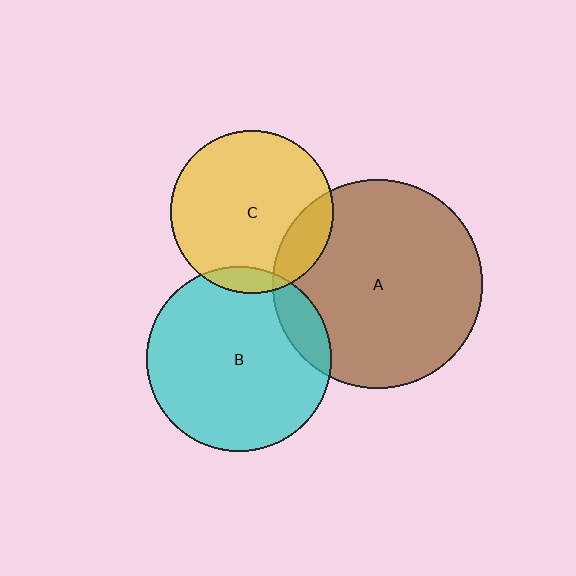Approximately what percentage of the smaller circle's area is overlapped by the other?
Approximately 10%.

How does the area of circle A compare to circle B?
Approximately 1.3 times.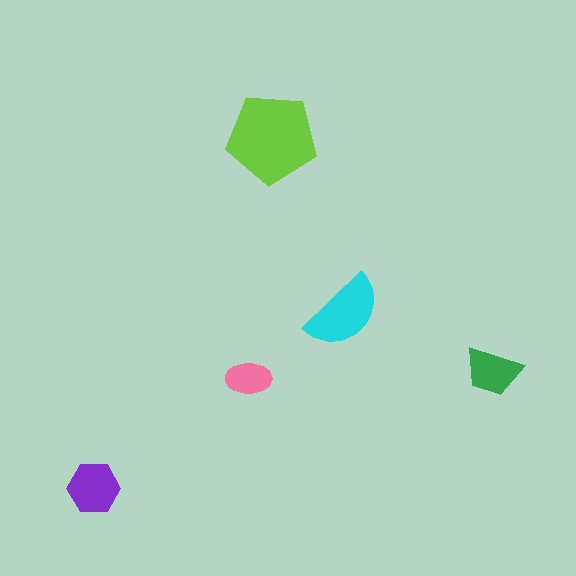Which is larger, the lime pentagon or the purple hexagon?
The lime pentagon.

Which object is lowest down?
The purple hexagon is bottommost.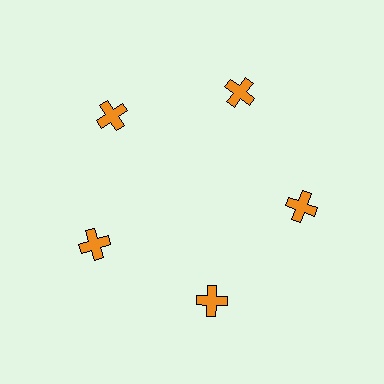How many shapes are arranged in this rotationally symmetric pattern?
There are 5 shapes, arranged in 5 groups of 1.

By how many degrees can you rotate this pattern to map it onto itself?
The pattern maps onto itself every 72 degrees of rotation.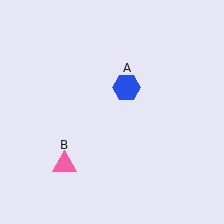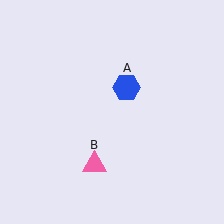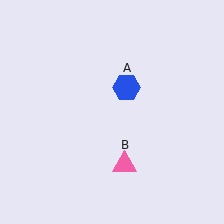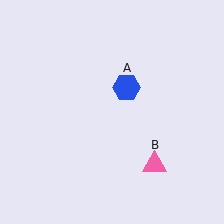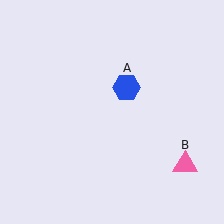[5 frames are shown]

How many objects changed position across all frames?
1 object changed position: pink triangle (object B).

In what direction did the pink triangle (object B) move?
The pink triangle (object B) moved right.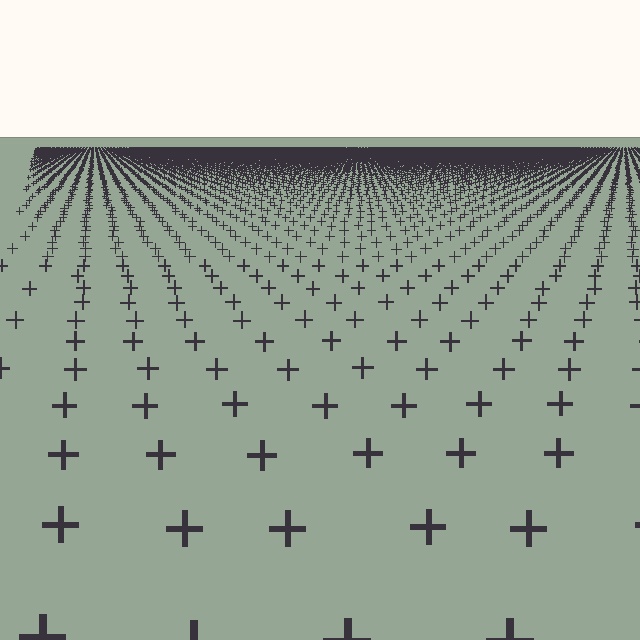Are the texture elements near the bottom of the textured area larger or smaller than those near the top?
Larger. Near the bottom, elements are closer to the viewer and appear at a bigger on-screen size.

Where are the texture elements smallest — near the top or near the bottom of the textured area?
Near the top.